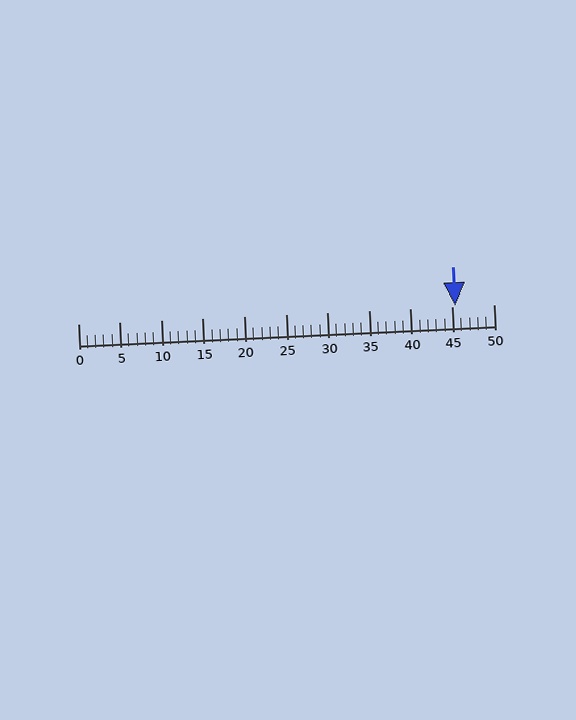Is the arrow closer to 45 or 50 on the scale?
The arrow is closer to 45.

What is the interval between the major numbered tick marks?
The major tick marks are spaced 5 units apart.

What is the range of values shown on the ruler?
The ruler shows values from 0 to 50.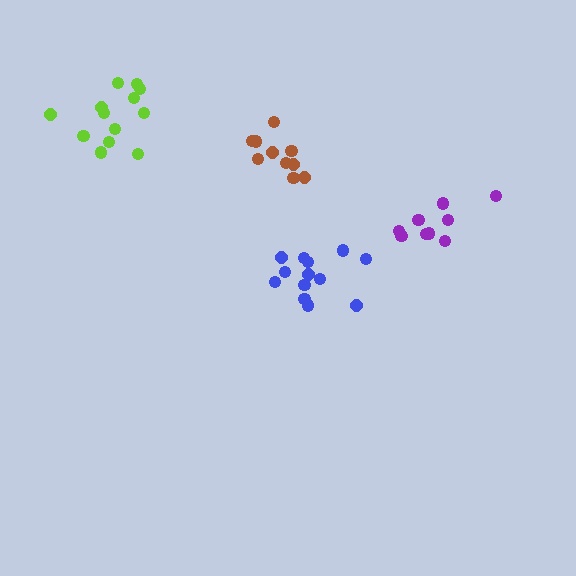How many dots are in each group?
Group 1: 10 dots, Group 2: 13 dots, Group 3: 13 dots, Group 4: 9 dots (45 total).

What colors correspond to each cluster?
The clusters are colored: brown, lime, blue, purple.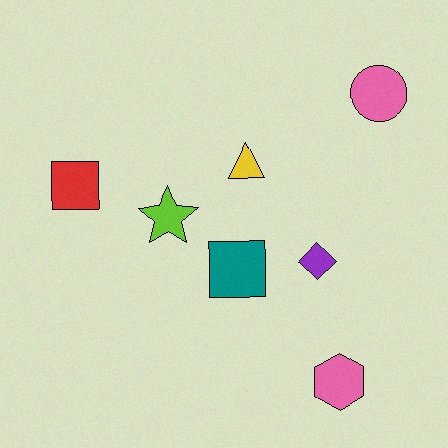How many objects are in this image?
There are 7 objects.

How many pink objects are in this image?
There are 2 pink objects.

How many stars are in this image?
There is 1 star.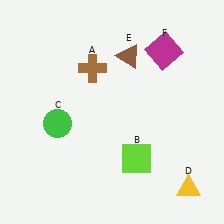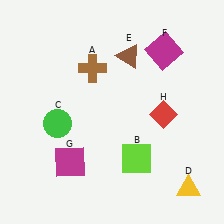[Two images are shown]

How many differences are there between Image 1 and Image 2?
There are 2 differences between the two images.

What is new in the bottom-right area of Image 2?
A red diamond (H) was added in the bottom-right area of Image 2.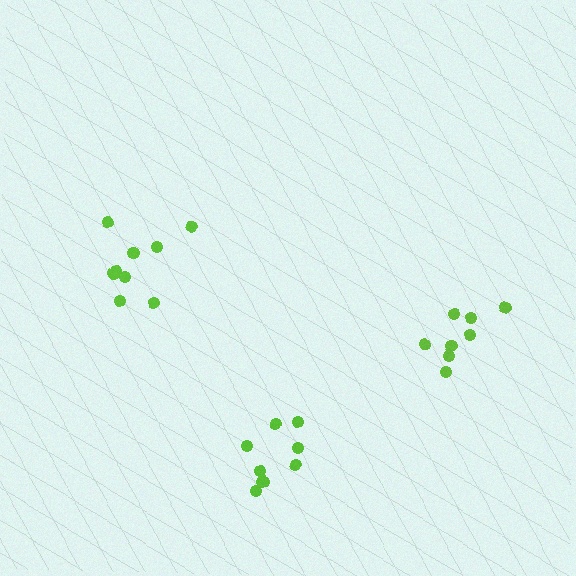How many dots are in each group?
Group 1: 9 dots, Group 2: 9 dots, Group 3: 8 dots (26 total).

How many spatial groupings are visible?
There are 3 spatial groupings.